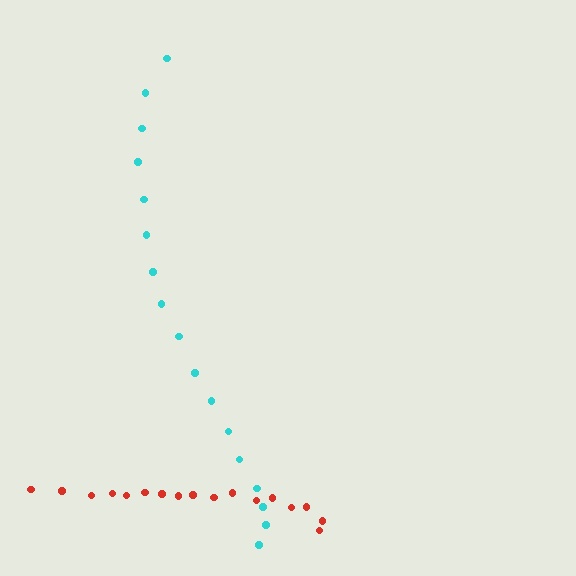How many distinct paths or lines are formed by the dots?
There are 2 distinct paths.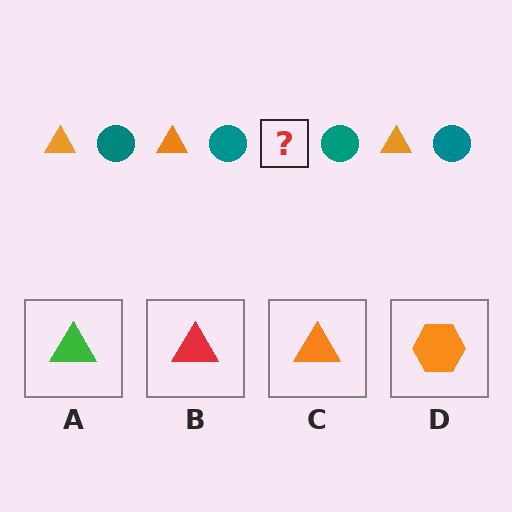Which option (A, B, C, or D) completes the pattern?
C.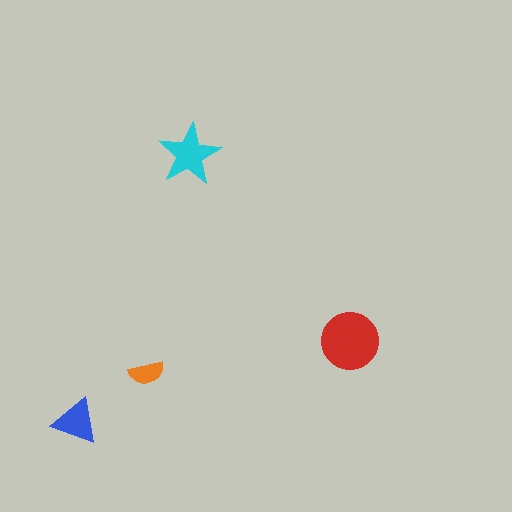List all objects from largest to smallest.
The red circle, the cyan star, the blue triangle, the orange semicircle.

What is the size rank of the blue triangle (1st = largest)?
3rd.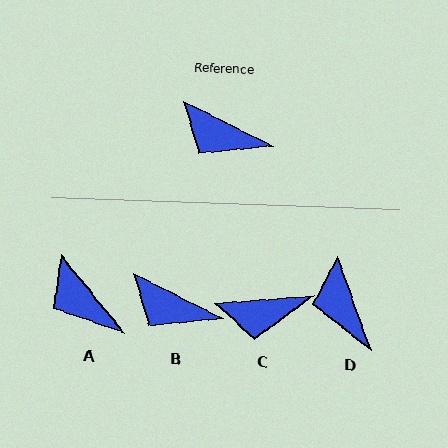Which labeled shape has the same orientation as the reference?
B.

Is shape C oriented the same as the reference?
No, it is off by about 31 degrees.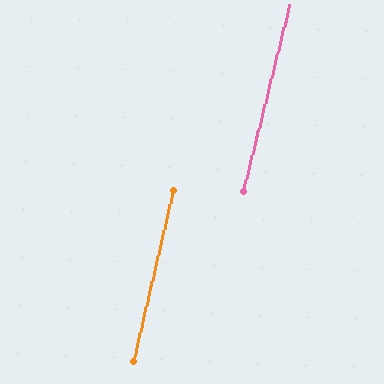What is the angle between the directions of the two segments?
Approximately 1 degree.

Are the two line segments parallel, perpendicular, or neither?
Parallel — their directions differ by only 0.6°.